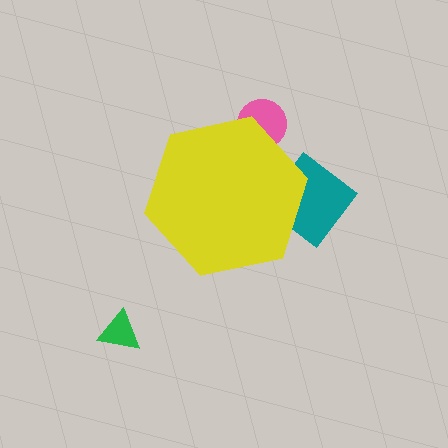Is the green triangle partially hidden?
No, the green triangle is fully visible.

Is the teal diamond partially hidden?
Yes, the teal diamond is partially hidden behind the yellow hexagon.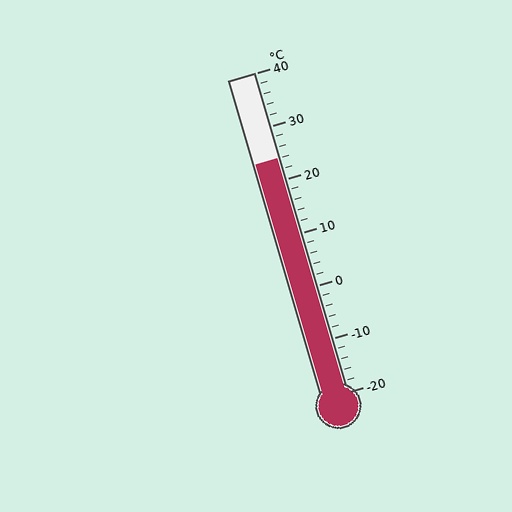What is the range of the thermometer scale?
The thermometer scale ranges from -20°C to 40°C.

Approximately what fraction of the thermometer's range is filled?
The thermometer is filled to approximately 75% of its range.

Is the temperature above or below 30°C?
The temperature is below 30°C.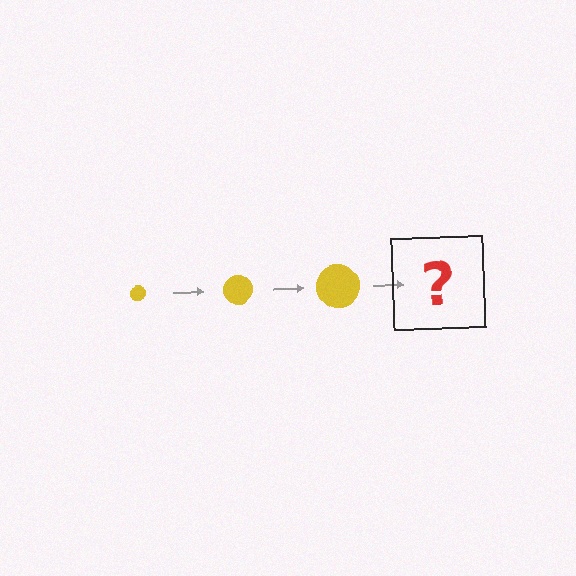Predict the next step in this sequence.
The next step is a yellow circle, larger than the previous one.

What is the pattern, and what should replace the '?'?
The pattern is that the circle gets progressively larger each step. The '?' should be a yellow circle, larger than the previous one.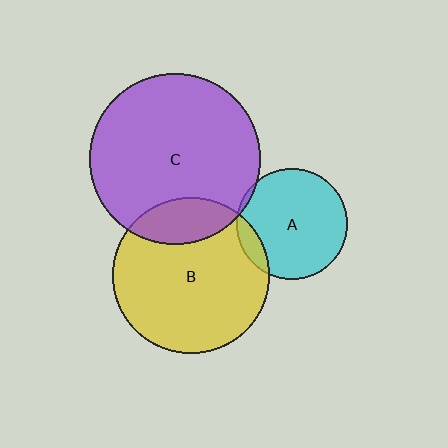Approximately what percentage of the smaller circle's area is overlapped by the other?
Approximately 5%.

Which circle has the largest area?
Circle C (purple).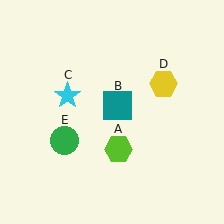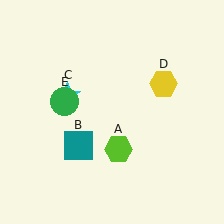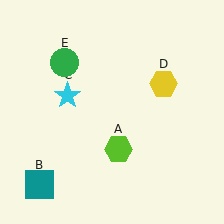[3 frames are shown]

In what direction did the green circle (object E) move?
The green circle (object E) moved up.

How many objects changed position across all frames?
2 objects changed position: teal square (object B), green circle (object E).